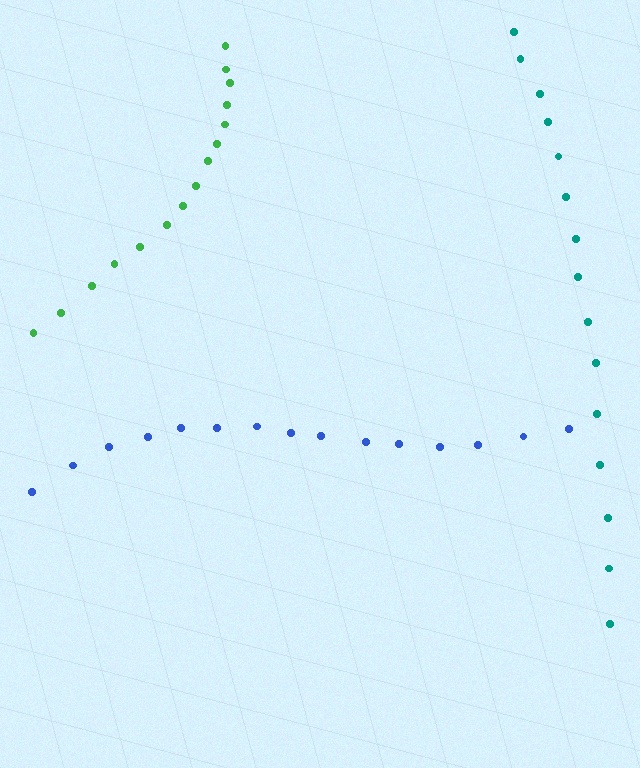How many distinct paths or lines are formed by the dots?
There are 3 distinct paths.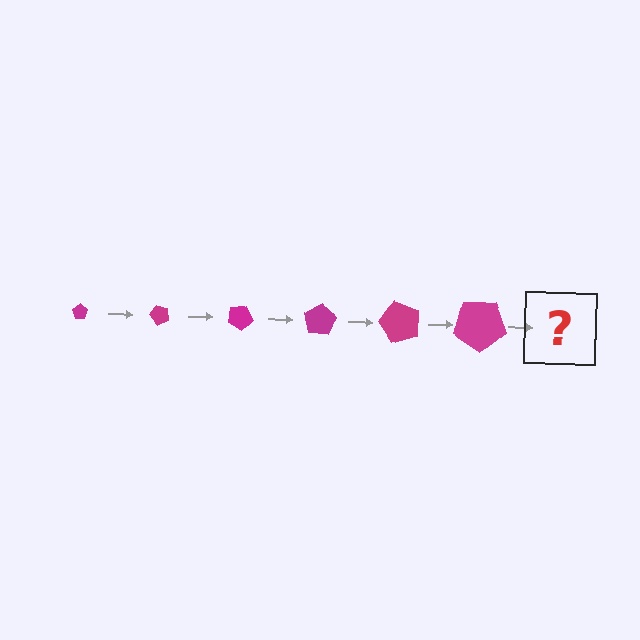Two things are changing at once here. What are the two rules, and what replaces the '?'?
The two rules are that the pentagon grows larger each step and it rotates 50 degrees each step. The '?' should be a pentagon, larger than the previous one and rotated 300 degrees from the start.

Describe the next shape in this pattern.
It should be a pentagon, larger than the previous one and rotated 300 degrees from the start.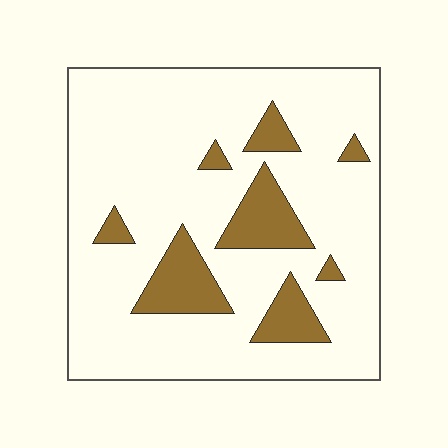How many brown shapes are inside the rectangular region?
8.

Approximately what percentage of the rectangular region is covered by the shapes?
Approximately 15%.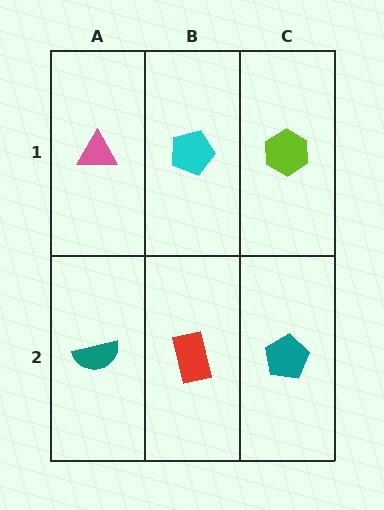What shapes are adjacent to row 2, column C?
A lime hexagon (row 1, column C), a red rectangle (row 2, column B).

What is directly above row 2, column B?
A cyan pentagon.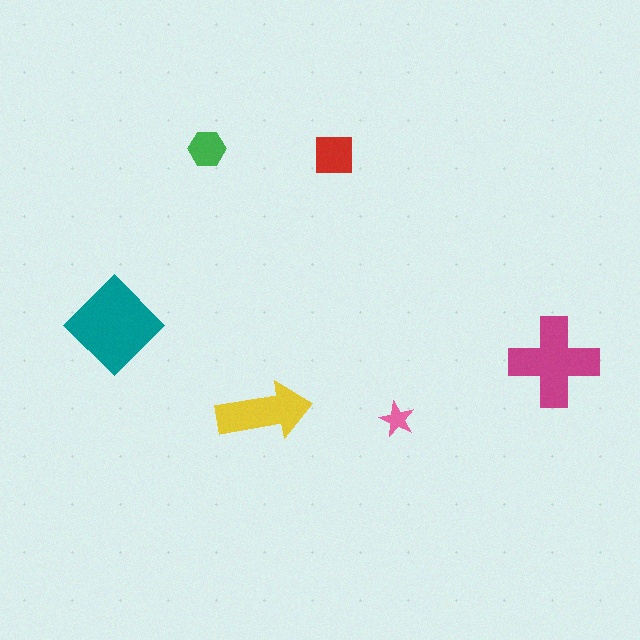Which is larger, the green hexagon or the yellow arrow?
The yellow arrow.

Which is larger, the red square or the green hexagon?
The red square.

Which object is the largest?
The teal diamond.